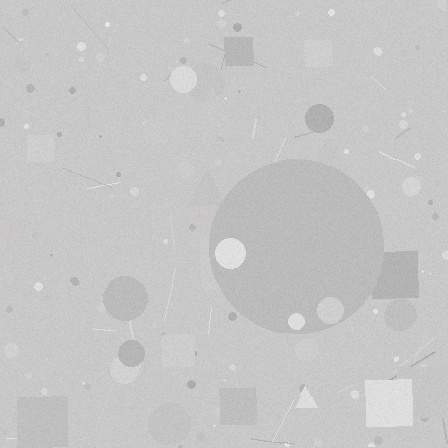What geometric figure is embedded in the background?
A circle is embedded in the background.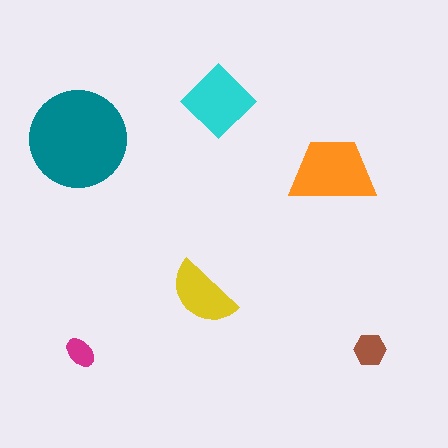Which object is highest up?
The cyan diamond is topmost.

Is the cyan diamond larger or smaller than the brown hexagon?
Larger.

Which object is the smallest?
The magenta ellipse.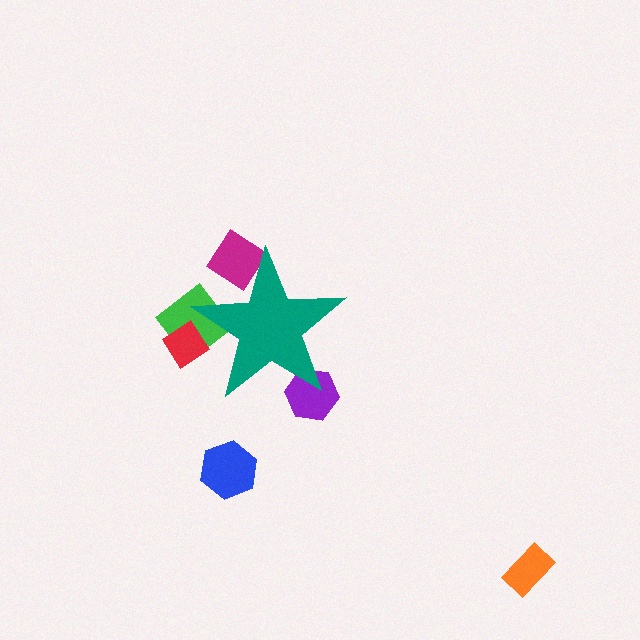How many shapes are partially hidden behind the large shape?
4 shapes are partially hidden.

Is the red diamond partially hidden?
Yes, the red diamond is partially hidden behind the teal star.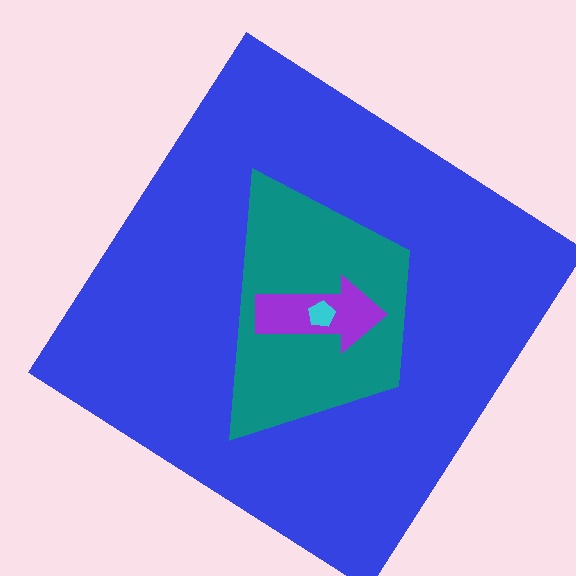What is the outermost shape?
The blue diamond.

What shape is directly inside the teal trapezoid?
The purple arrow.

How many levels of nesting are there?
4.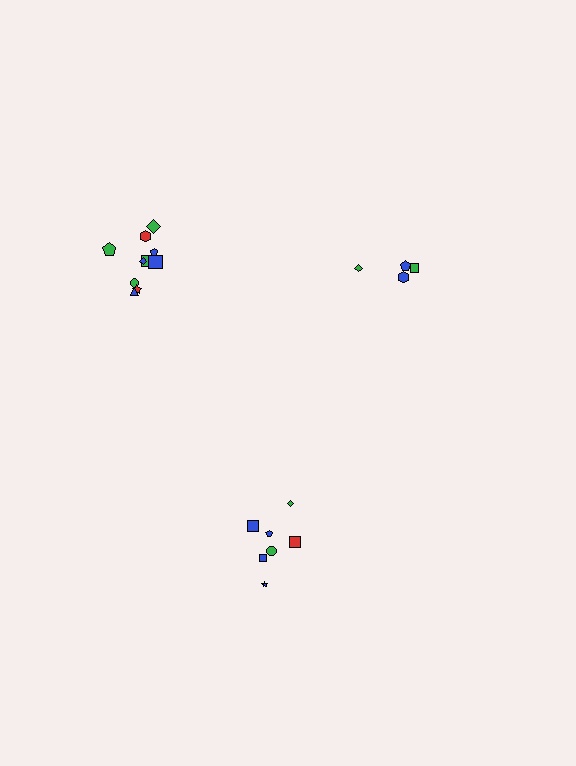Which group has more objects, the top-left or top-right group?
The top-left group.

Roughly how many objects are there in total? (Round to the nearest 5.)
Roughly 20 objects in total.